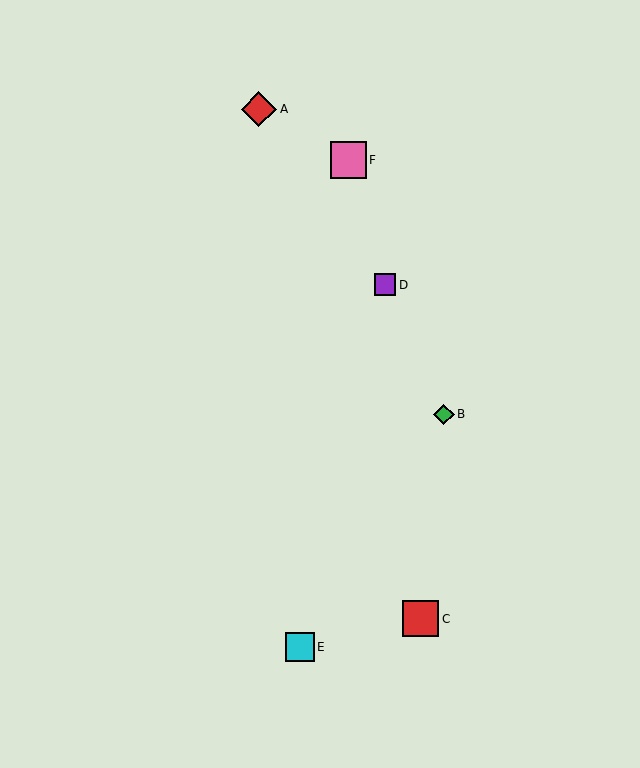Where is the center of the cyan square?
The center of the cyan square is at (300, 647).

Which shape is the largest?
The pink square (labeled F) is the largest.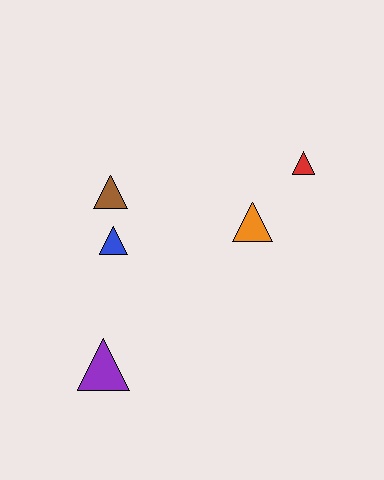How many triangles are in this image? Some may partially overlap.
There are 5 triangles.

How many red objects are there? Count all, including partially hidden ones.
There is 1 red object.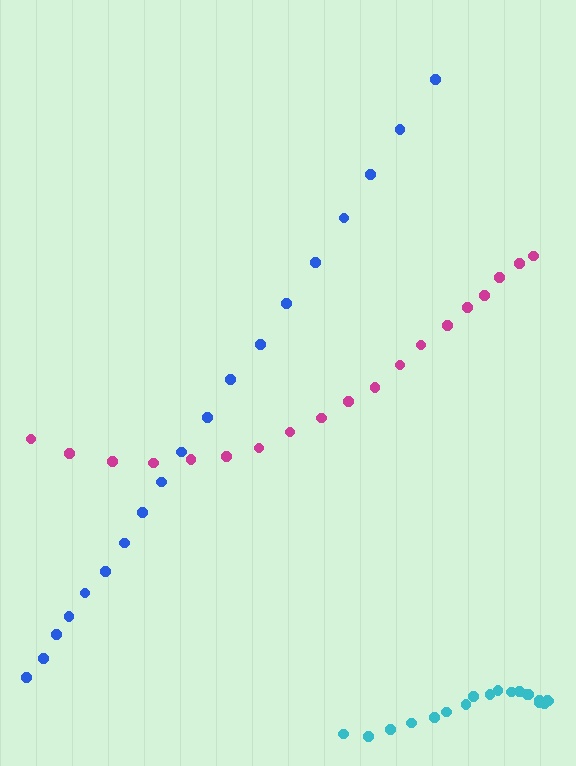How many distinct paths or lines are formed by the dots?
There are 3 distinct paths.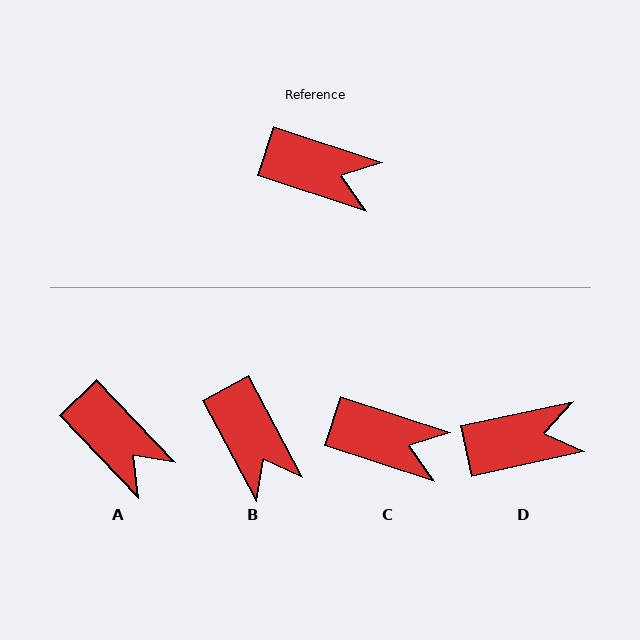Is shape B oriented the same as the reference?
No, it is off by about 44 degrees.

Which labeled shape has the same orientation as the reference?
C.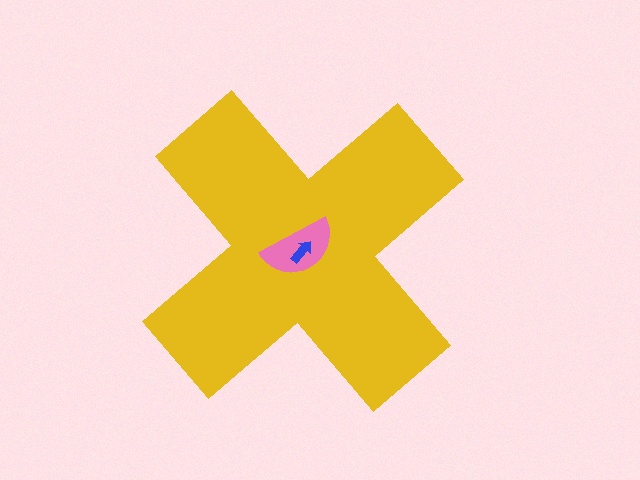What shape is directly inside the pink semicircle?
The blue arrow.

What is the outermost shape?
The yellow cross.